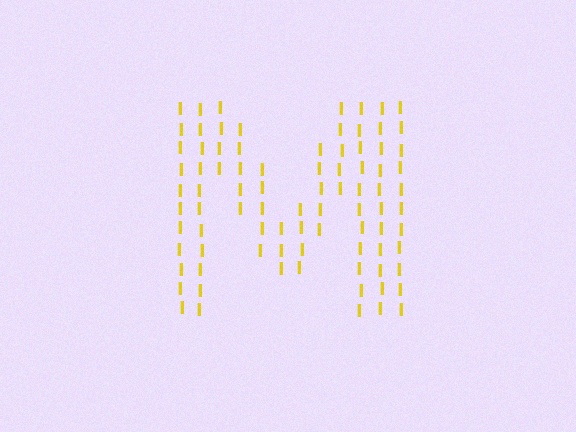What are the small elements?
The small elements are letter I's.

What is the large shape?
The large shape is the letter M.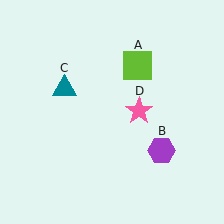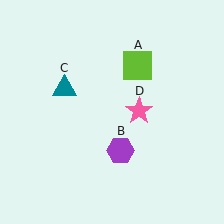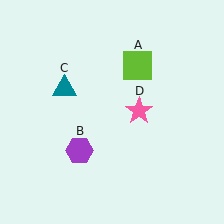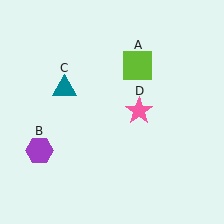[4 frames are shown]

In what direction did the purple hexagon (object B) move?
The purple hexagon (object B) moved left.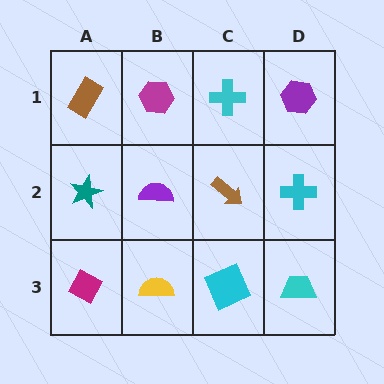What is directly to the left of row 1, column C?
A magenta hexagon.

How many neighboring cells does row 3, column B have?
3.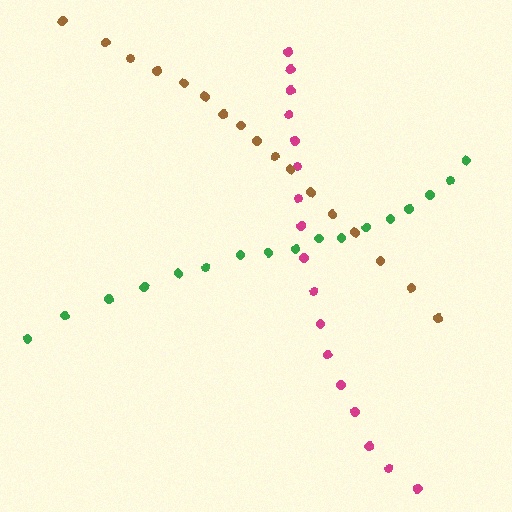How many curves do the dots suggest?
There are 3 distinct paths.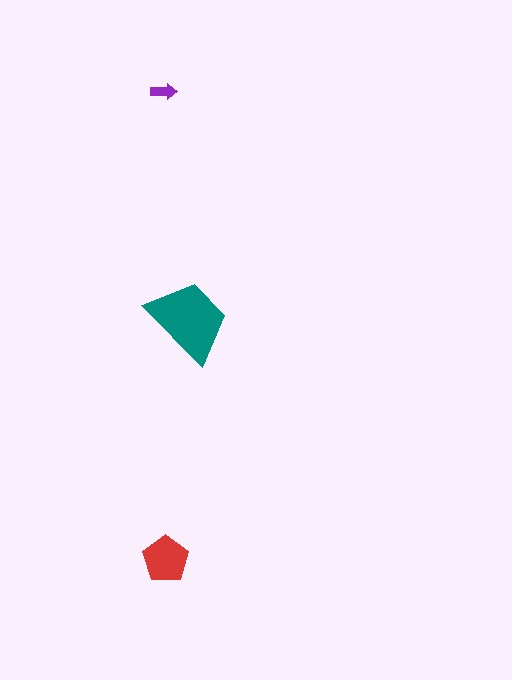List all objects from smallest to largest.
The purple arrow, the red pentagon, the teal trapezoid.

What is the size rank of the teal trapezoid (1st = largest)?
1st.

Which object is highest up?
The purple arrow is topmost.